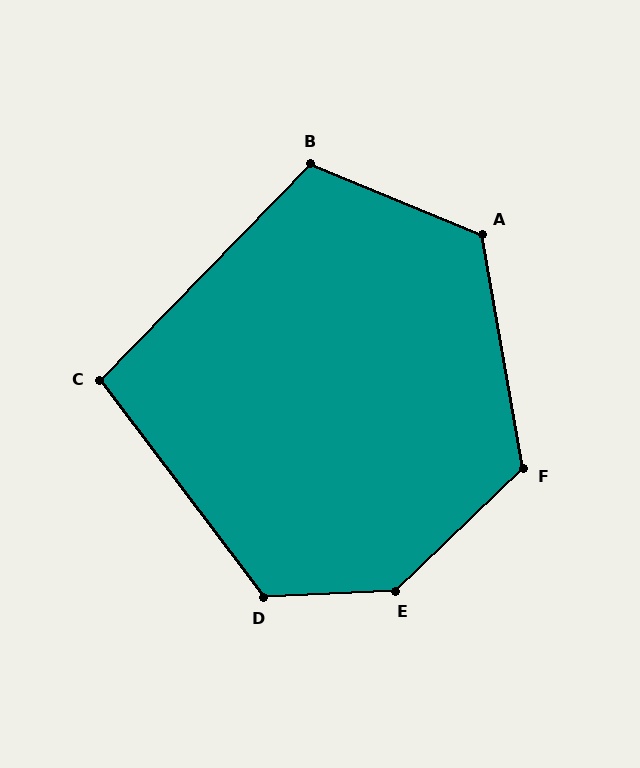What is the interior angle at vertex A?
Approximately 123 degrees (obtuse).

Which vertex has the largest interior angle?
E, at approximately 139 degrees.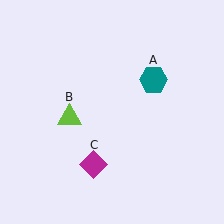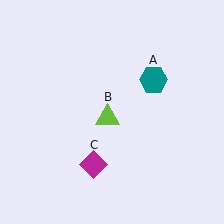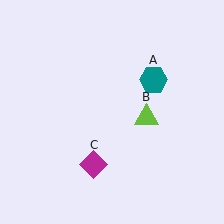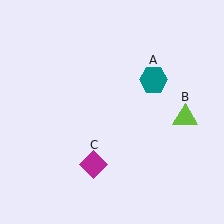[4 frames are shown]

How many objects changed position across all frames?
1 object changed position: lime triangle (object B).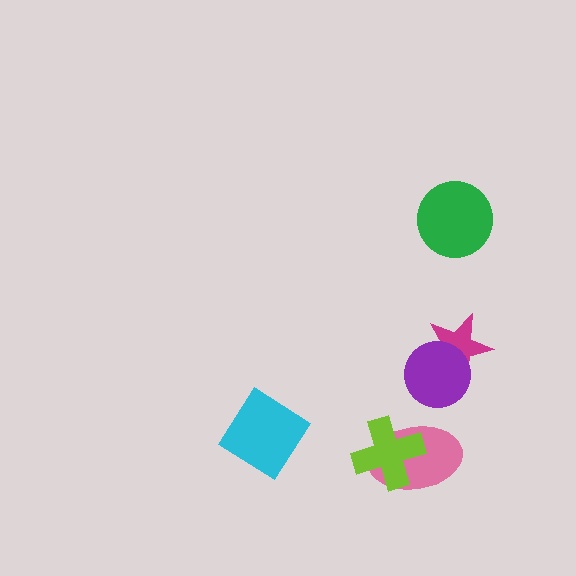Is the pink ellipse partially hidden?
Yes, it is partially covered by another shape.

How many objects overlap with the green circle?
0 objects overlap with the green circle.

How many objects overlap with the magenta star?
1 object overlaps with the magenta star.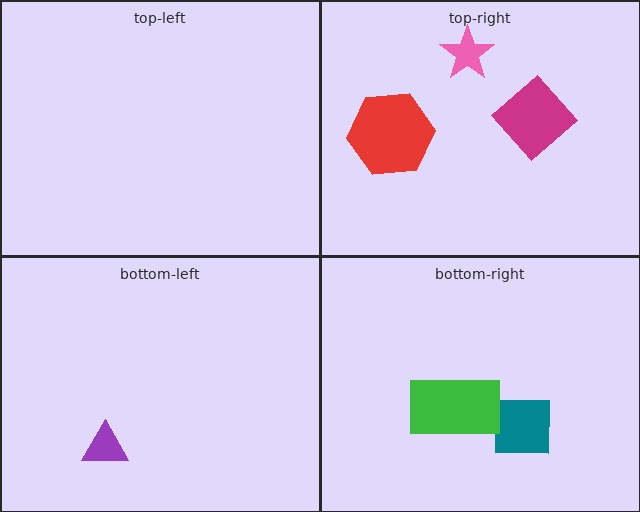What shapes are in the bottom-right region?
The teal square, the green rectangle.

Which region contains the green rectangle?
The bottom-right region.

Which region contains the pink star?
The top-right region.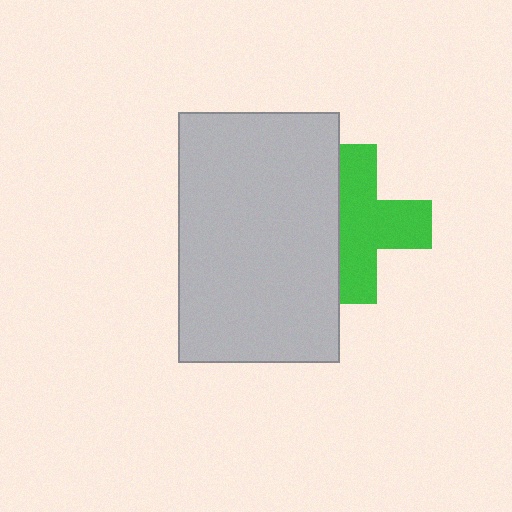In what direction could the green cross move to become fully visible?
The green cross could move right. That would shift it out from behind the light gray rectangle entirely.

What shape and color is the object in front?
The object in front is a light gray rectangle.